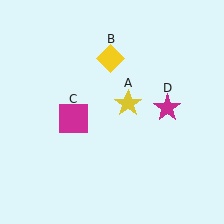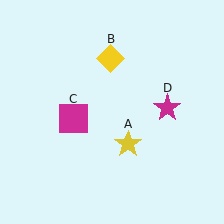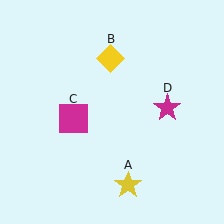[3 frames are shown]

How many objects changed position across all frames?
1 object changed position: yellow star (object A).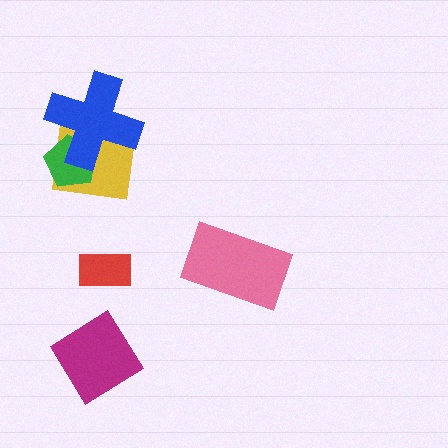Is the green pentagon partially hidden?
Yes, it is partially covered by another shape.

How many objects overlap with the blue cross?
2 objects overlap with the blue cross.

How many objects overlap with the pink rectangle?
0 objects overlap with the pink rectangle.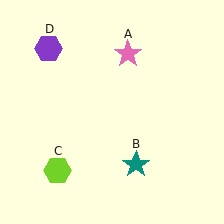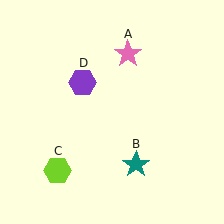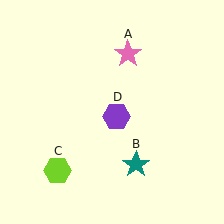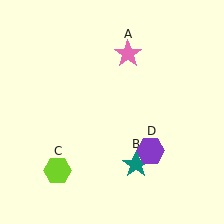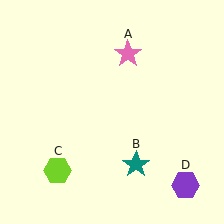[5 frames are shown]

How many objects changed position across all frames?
1 object changed position: purple hexagon (object D).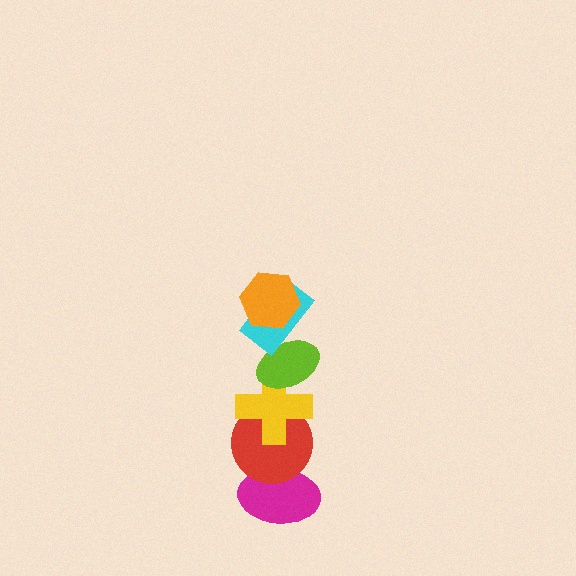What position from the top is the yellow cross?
The yellow cross is 4th from the top.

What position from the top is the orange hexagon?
The orange hexagon is 1st from the top.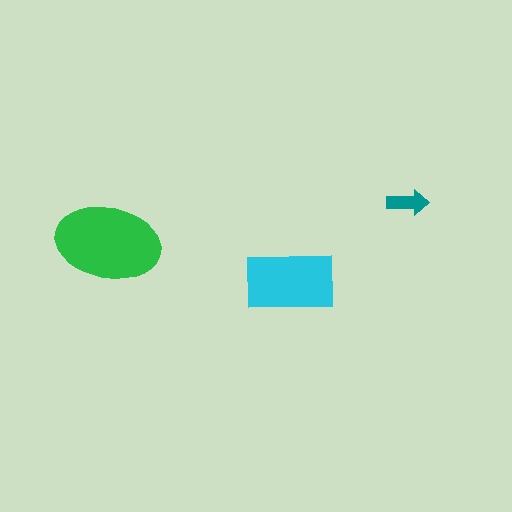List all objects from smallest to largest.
The teal arrow, the cyan rectangle, the green ellipse.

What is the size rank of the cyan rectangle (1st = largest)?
2nd.